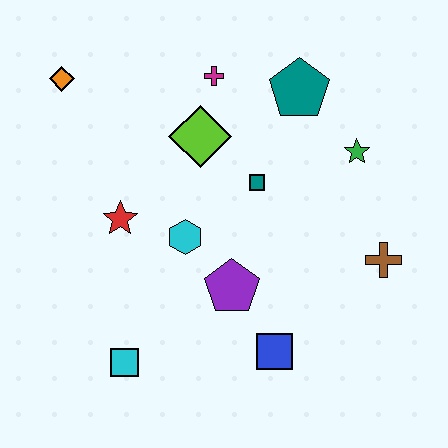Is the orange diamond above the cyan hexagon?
Yes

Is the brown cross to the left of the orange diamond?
No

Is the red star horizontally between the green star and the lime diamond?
No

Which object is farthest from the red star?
The brown cross is farthest from the red star.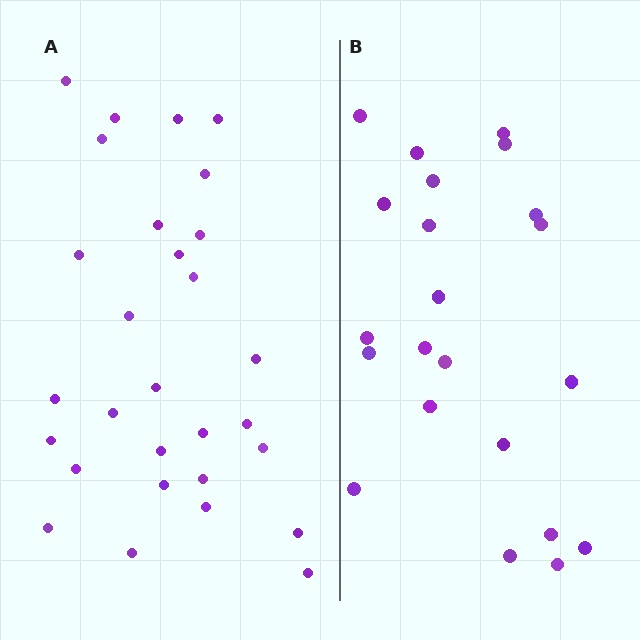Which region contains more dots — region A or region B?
Region A (the left region) has more dots.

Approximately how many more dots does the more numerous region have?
Region A has roughly 8 or so more dots than region B.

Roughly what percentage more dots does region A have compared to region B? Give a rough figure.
About 30% more.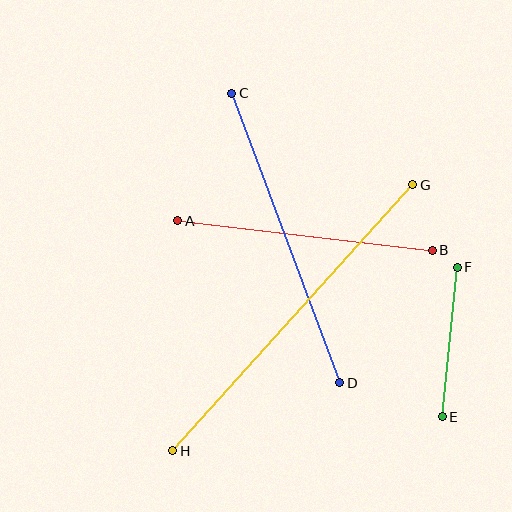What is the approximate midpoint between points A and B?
The midpoint is at approximately (305, 235) pixels.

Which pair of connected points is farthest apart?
Points G and H are farthest apart.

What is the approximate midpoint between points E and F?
The midpoint is at approximately (450, 342) pixels.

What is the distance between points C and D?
The distance is approximately 309 pixels.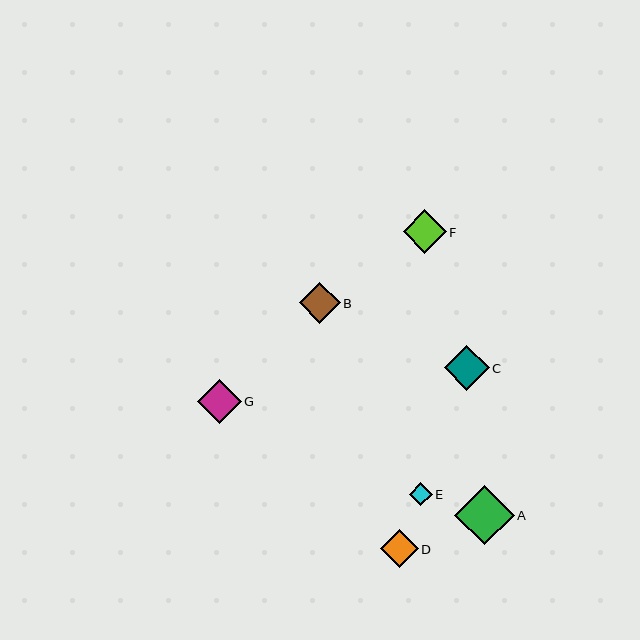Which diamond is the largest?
Diamond A is the largest with a size of approximately 59 pixels.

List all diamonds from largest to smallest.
From largest to smallest: A, C, G, F, B, D, E.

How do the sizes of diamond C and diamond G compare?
Diamond C and diamond G are approximately the same size.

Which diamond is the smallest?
Diamond E is the smallest with a size of approximately 23 pixels.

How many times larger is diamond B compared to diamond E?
Diamond B is approximately 1.8 times the size of diamond E.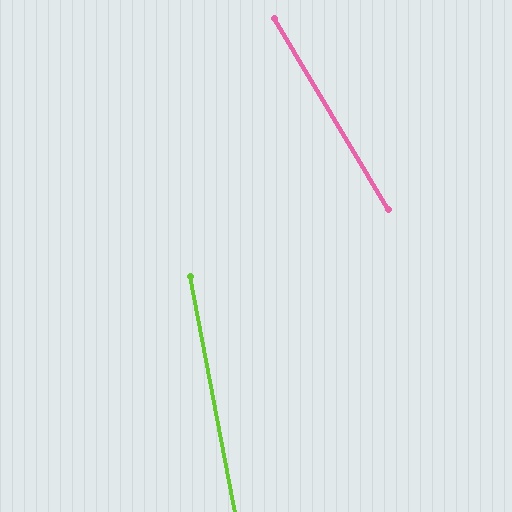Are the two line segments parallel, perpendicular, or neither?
Neither parallel nor perpendicular — they differ by about 20°.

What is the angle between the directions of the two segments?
Approximately 20 degrees.